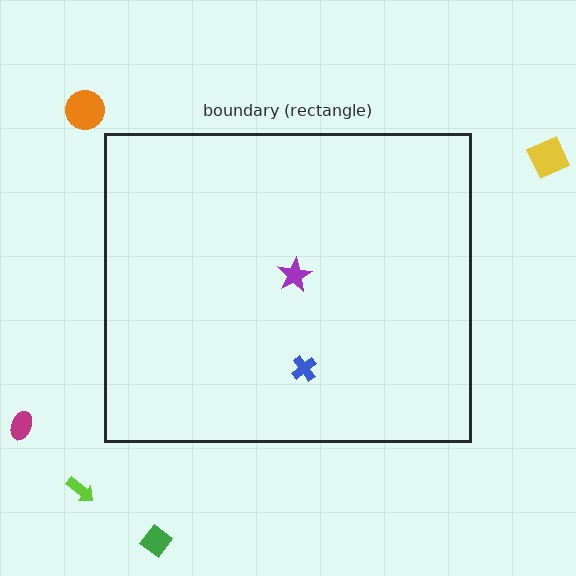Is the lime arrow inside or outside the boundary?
Outside.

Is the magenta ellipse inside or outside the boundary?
Outside.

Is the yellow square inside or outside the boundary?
Outside.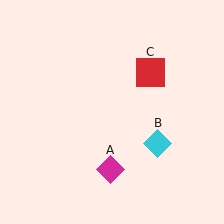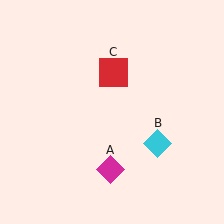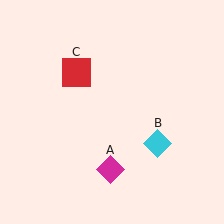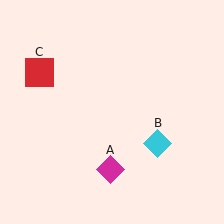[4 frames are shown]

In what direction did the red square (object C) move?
The red square (object C) moved left.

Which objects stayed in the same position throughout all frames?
Magenta diamond (object A) and cyan diamond (object B) remained stationary.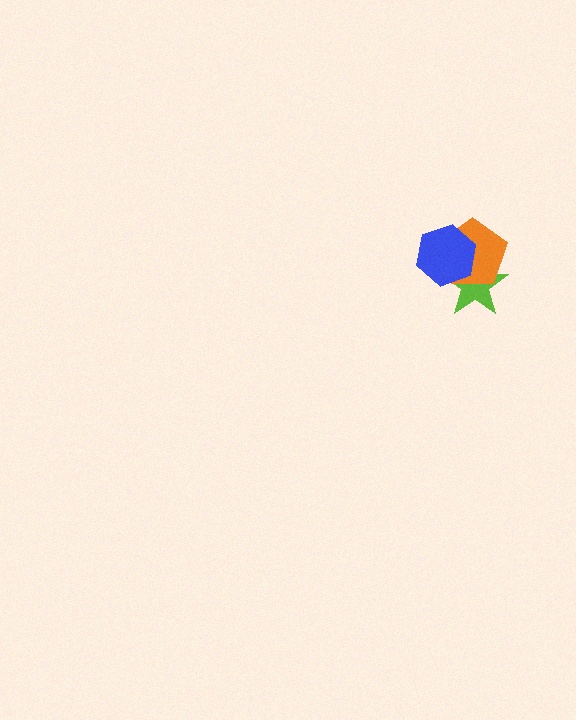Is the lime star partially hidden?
Yes, it is partially covered by another shape.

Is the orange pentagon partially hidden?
Yes, it is partially covered by another shape.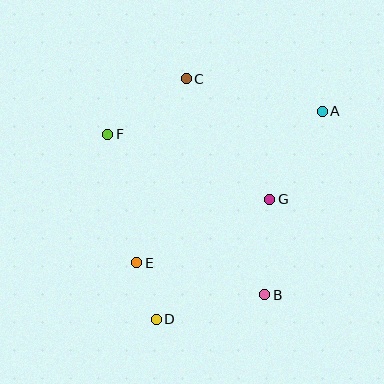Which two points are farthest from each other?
Points A and D are farthest from each other.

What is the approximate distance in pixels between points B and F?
The distance between B and F is approximately 225 pixels.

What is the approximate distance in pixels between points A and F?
The distance between A and F is approximately 216 pixels.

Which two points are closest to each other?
Points D and E are closest to each other.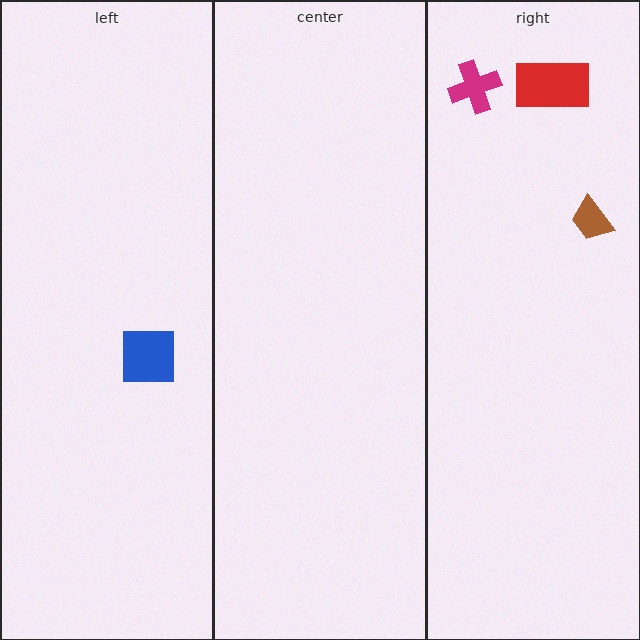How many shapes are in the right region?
3.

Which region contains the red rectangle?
The right region.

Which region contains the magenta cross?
The right region.